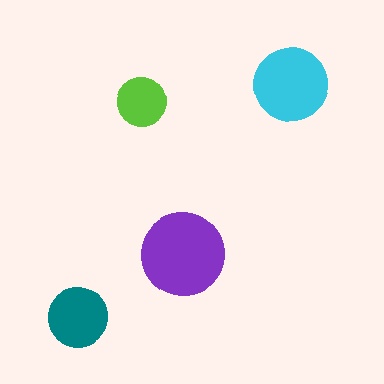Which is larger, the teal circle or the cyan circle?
The cyan one.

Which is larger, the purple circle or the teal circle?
The purple one.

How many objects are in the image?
There are 4 objects in the image.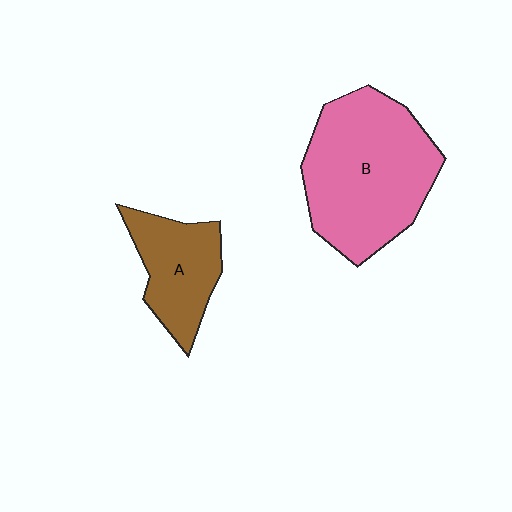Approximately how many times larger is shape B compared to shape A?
Approximately 2.0 times.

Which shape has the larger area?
Shape B (pink).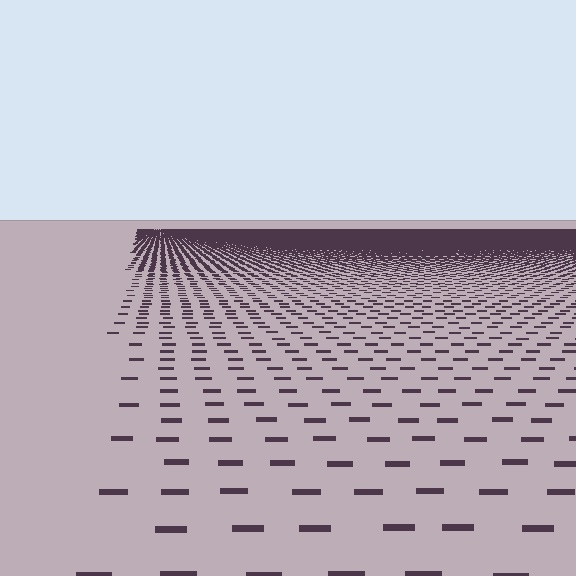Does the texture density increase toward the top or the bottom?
Density increases toward the top.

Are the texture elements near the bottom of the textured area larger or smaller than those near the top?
Larger. Near the bottom, elements are closer to the viewer and appear at a bigger on-screen size.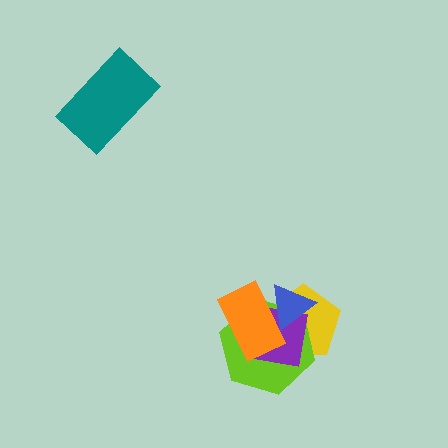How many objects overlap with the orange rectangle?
4 objects overlap with the orange rectangle.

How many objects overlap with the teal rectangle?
0 objects overlap with the teal rectangle.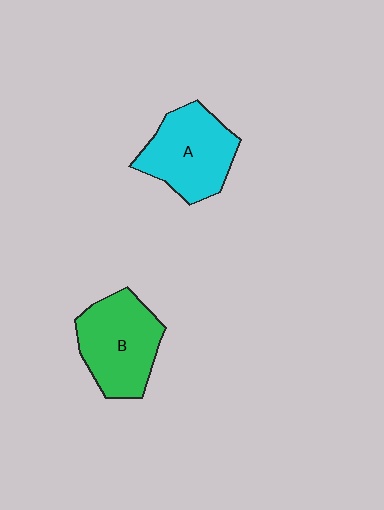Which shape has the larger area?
Shape B (green).